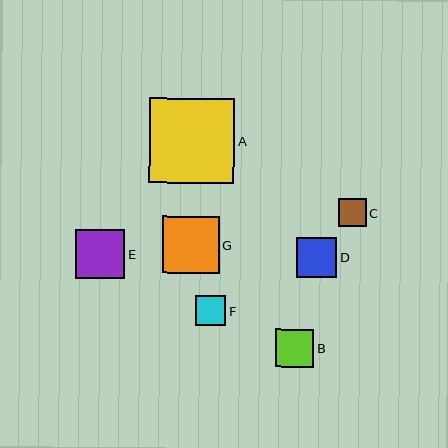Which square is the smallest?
Square C is the smallest with a size of approximately 28 pixels.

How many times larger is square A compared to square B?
Square A is approximately 2.2 times the size of square B.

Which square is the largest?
Square A is the largest with a size of approximately 85 pixels.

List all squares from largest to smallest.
From largest to smallest: A, G, E, D, B, F, C.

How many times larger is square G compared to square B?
Square G is approximately 1.5 times the size of square B.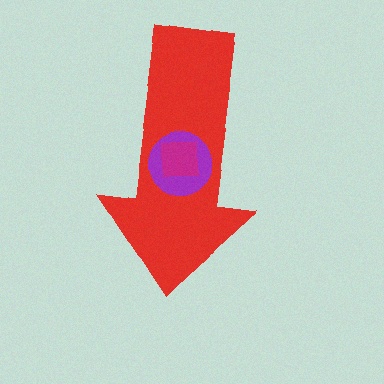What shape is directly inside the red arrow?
The purple circle.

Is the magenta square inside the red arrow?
Yes.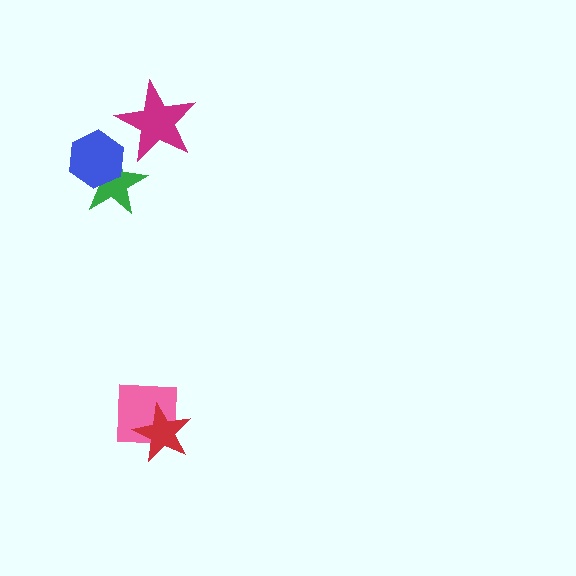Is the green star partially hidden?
Yes, it is partially covered by another shape.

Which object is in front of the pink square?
The red star is in front of the pink square.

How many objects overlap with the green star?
1 object overlaps with the green star.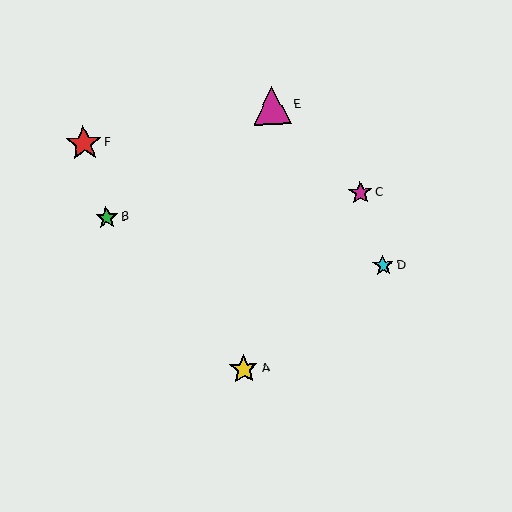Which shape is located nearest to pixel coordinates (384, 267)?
The cyan star (labeled D) at (383, 265) is nearest to that location.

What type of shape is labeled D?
Shape D is a cyan star.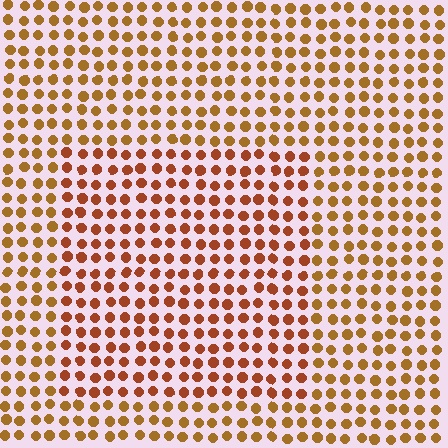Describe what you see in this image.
The image is filled with small brown elements in a uniform arrangement. A rectangle-shaped region is visible where the elements are tinted to a slightly different hue, forming a subtle color boundary.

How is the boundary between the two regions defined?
The boundary is defined purely by a slight shift in hue (about 23 degrees). Spacing, size, and orientation are identical on both sides.